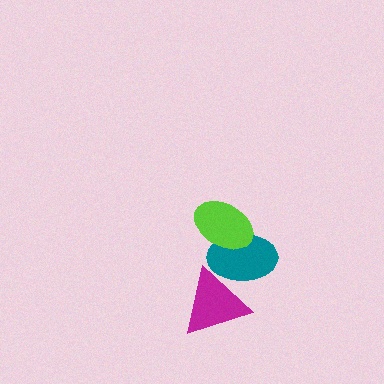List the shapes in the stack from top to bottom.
From top to bottom: the lime ellipse, the teal ellipse, the magenta triangle.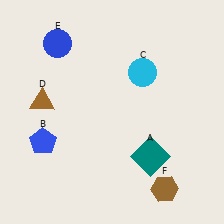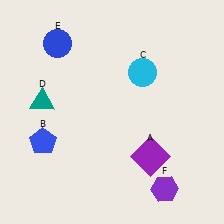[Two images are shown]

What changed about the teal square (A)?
In Image 1, A is teal. In Image 2, it changed to purple.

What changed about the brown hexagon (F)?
In Image 1, F is brown. In Image 2, it changed to purple.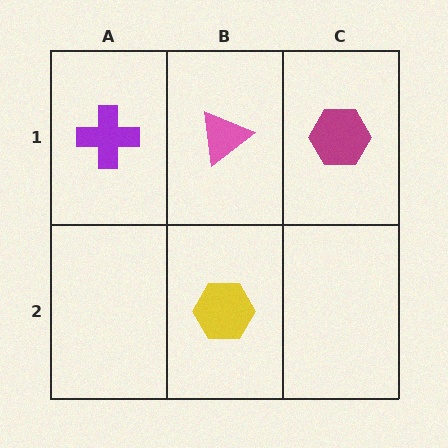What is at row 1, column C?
A magenta hexagon.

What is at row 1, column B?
A pink triangle.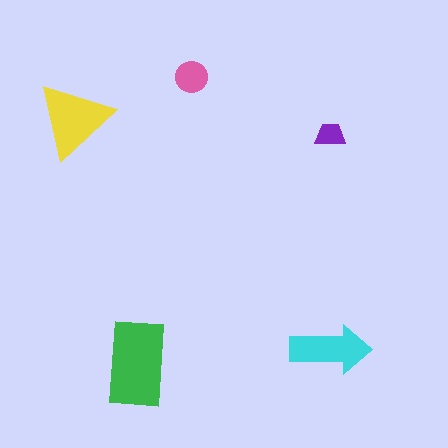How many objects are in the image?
There are 5 objects in the image.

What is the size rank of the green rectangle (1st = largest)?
1st.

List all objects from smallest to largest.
The purple trapezoid, the pink circle, the cyan arrow, the yellow triangle, the green rectangle.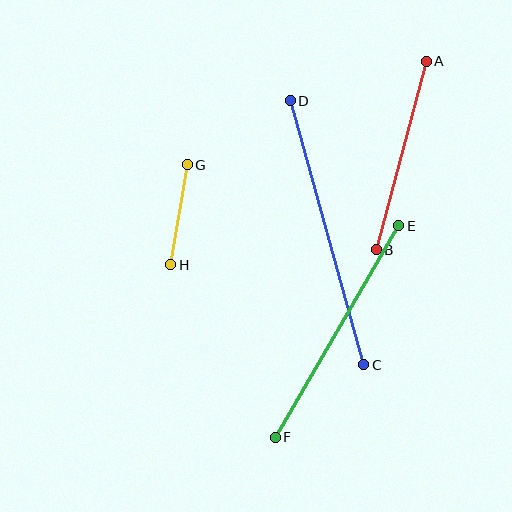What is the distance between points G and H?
The distance is approximately 101 pixels.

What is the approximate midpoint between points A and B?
The midpoint is at approximately (401, 155) pixels.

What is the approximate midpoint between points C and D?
The midpoint is at approximately (327, 233) pixels.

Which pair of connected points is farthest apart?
Points C and D are farthest apart.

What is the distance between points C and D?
The distance is approximately 274 pixels.